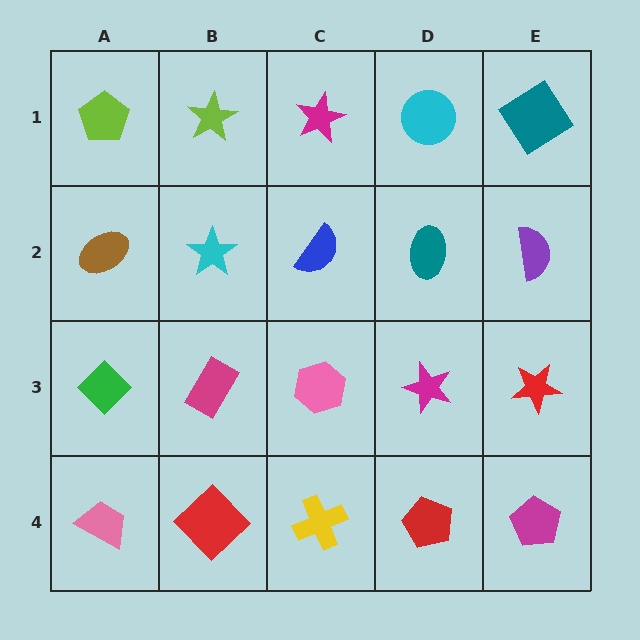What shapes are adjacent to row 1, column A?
A brown ellipse (row 2, column A), a lime star (row 1, column B).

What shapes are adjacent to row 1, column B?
A cyan star (row 2, column B), a lime pentagon (row 1, column A), a magenta star (row 1, column C).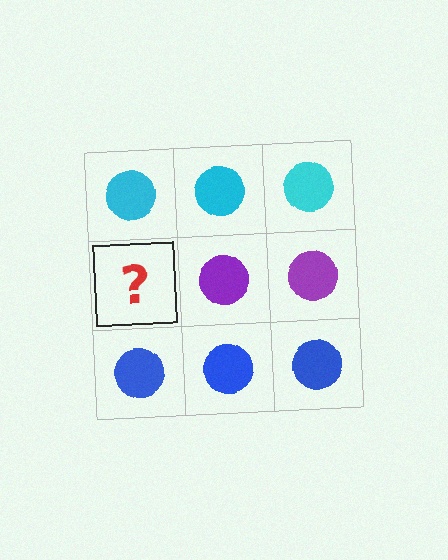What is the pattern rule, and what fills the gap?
The rule is that each row has a consistent color. The gap should be filled with a purple circle.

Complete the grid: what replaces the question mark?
The question mark should be replaced with a purple circle.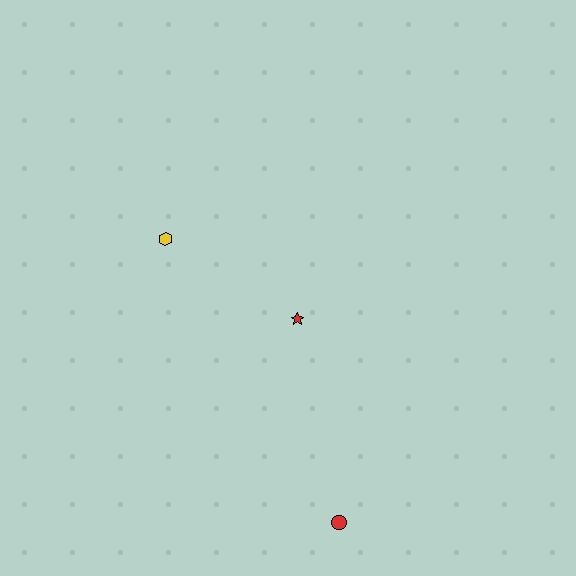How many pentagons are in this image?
There are no pentagons.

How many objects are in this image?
There are 3 objects.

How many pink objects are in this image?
There are no pink objects.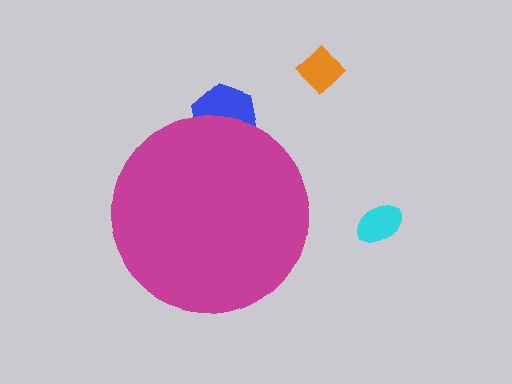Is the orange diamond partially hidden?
No, the orange diamond is fully visible.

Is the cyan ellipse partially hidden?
No, the cyan ellipse is fully visible.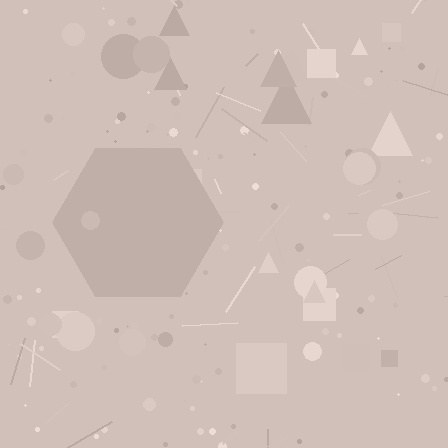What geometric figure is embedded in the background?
A hexagon is embedded in the background.